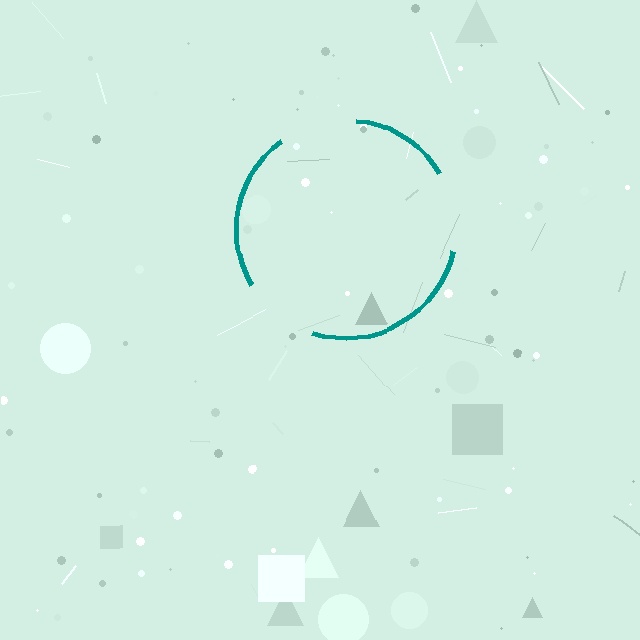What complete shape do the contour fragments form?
The contour fragments form a circle.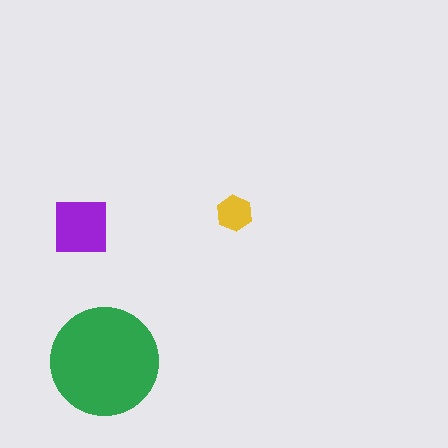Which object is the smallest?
The yellow hexagon.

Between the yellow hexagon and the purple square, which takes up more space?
The purple square.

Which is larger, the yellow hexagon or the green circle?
The green circle.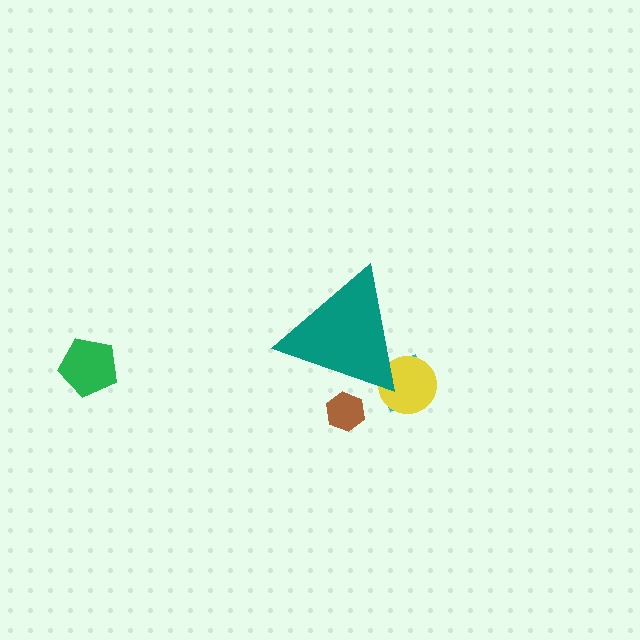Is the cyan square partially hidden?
Yes, the cyan square is partially hidden behind the teal triangle.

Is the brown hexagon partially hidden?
Yes, the brown hexagon is partially hidden behind the teal triangle.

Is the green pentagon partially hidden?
No, the green pentagon is fully visible.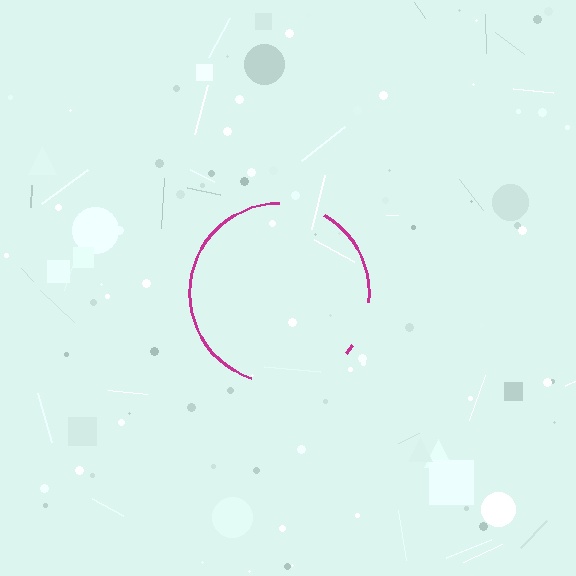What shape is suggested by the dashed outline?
The dashed outline suggests a circle.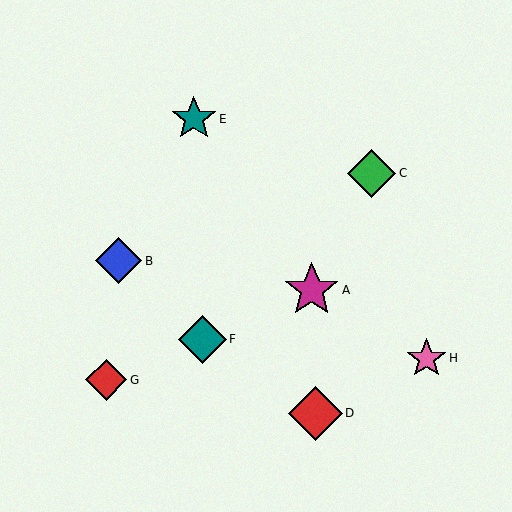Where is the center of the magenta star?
The center of the magenta star is at (312, 290).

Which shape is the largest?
The magenta star (labeled A) is the largest.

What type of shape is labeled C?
Shape C is a green diamond.